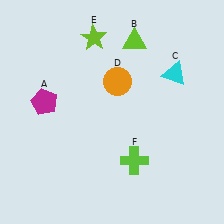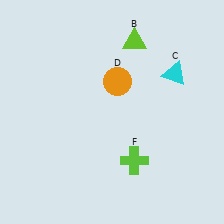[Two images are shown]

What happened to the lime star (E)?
The lime star (E) was removed in Image 2. It was in the top-left area of Image 1.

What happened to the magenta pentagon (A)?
The magenta pentagon (A) was removed in Image 2. It was in the top-left area of Image 1.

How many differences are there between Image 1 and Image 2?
There are 2 differences between the two images.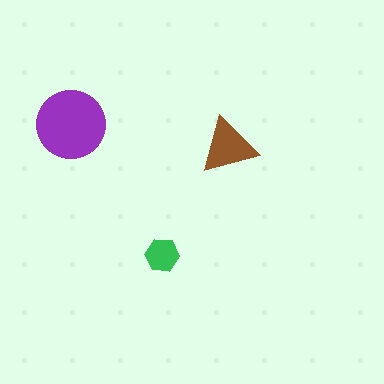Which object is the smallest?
The green hexagon.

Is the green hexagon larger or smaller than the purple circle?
Smaller.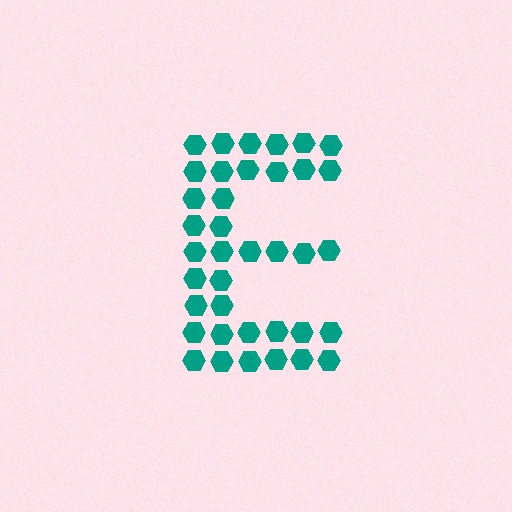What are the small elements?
The small elements are hexagons.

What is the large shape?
The large shape is the letter E.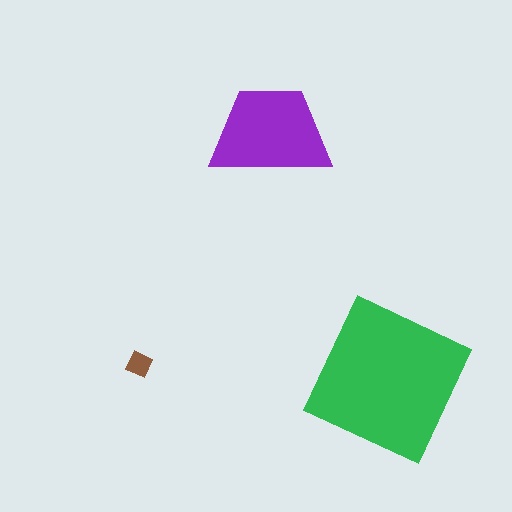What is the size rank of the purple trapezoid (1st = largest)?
2nd.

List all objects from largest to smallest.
The green square, the purple trapezoid, the brown diamond.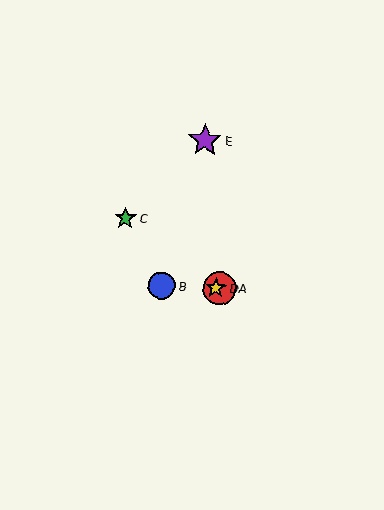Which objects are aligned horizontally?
Objects A, B, D are aligned horizontally.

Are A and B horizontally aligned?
Yes, both are at y≈288.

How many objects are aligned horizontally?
3 objects (A, B, D) are aligned horizontally.